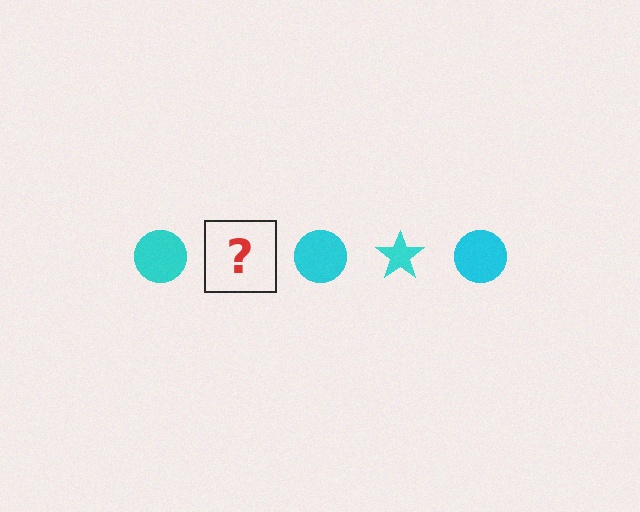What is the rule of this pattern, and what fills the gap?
The rule is that the pattern cycles through circle, star shapes in cyan. The gap should be filled with a cyan star.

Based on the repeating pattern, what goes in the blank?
The blank should be a cyan star.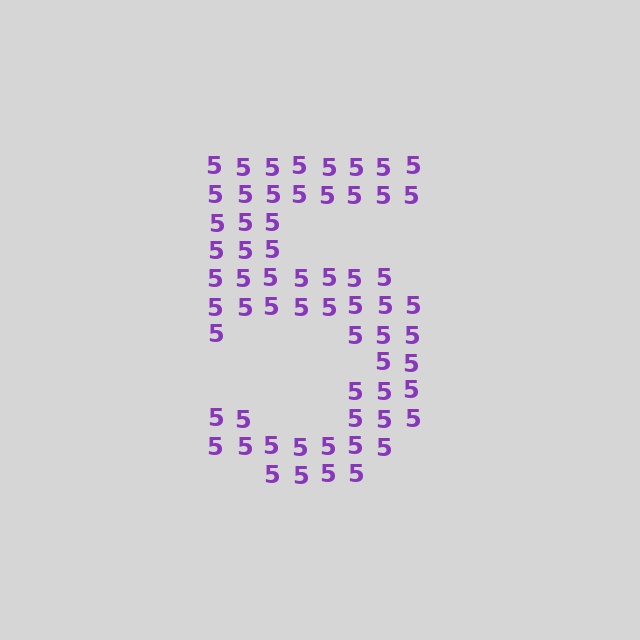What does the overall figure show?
The overall figure shows the digit 5.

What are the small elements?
The small elements are digit 5's.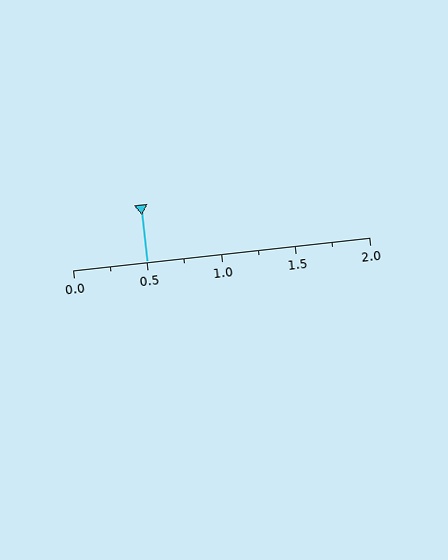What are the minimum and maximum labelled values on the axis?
The axis runs from 0.0 to 2.0.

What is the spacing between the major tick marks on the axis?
The major ticks are spaced 0.5 apart.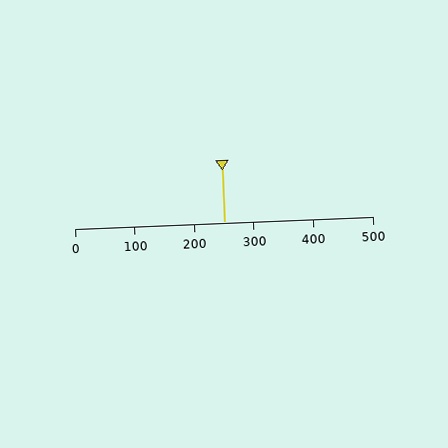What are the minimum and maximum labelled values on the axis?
The axis runs from 0 to 500.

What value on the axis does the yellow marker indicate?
The marker indicates approximately 250.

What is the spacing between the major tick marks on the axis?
The major ticks are spaced 100 apart.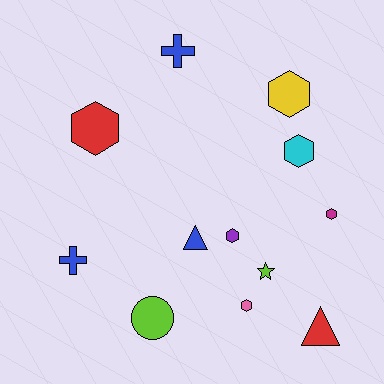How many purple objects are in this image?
There is 1 purple object.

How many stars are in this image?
There is 1 star.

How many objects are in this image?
There are 12 objects.